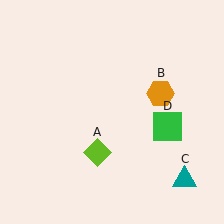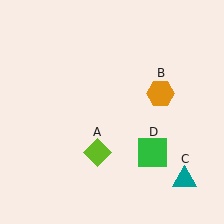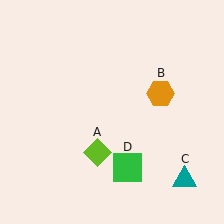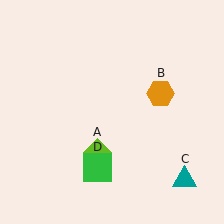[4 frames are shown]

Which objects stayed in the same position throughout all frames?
Lime diamond (object A) and orange hexagon (object B) and teal triangle (object C) remained stationary.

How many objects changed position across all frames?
1 object changed position: green square (object D).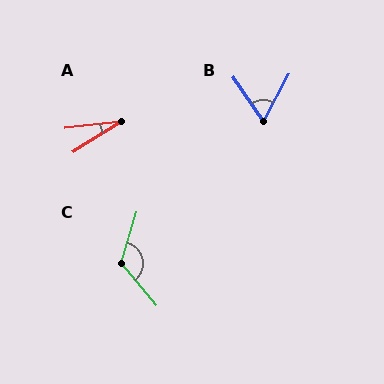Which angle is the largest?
C, at approximately 124 degrees.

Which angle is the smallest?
A, at approximately 26 degrees.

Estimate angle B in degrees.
Approximately 62 degrees.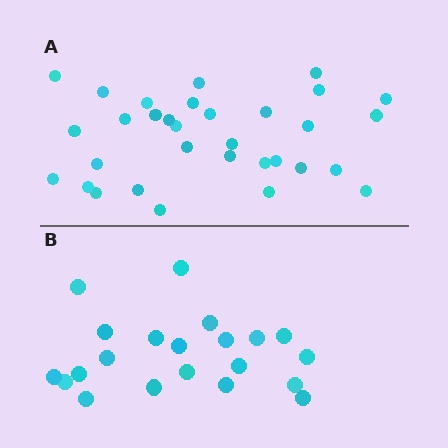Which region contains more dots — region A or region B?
Region A (the top region) has more dots.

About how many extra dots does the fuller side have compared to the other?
Region A has roughly 12 or so more dots than region B.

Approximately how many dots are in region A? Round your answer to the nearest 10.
About 30 dots. (The exact count is 32, which rounds to 30.)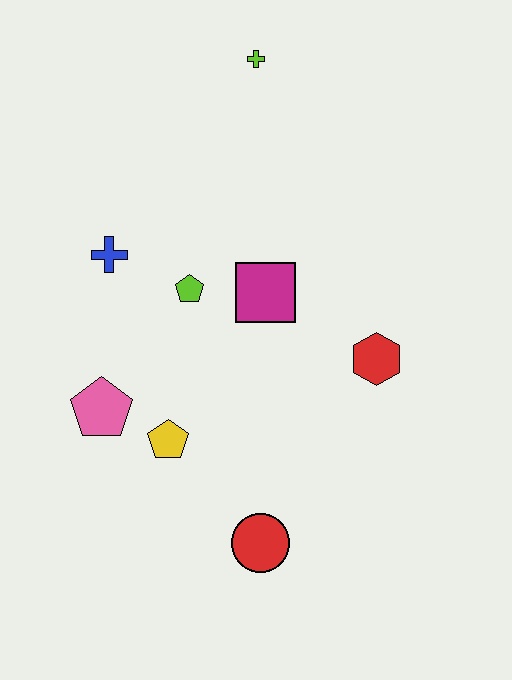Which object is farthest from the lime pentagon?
The red circle is farthest from the lime pentagon.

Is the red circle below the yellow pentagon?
Yes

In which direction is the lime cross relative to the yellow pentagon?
The lime cross is above the yellow pentagon.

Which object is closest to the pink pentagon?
The yellow pentagon is closest to the pink pentagon.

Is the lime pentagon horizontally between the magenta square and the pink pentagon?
Yes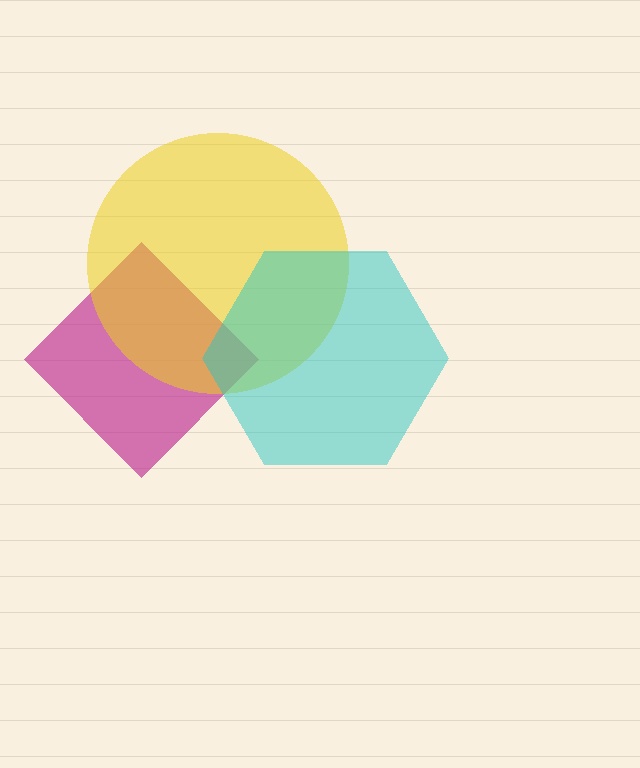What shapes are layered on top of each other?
The layered shapes are: a magenta diamond, a yellow circle, a cyan hexagon.